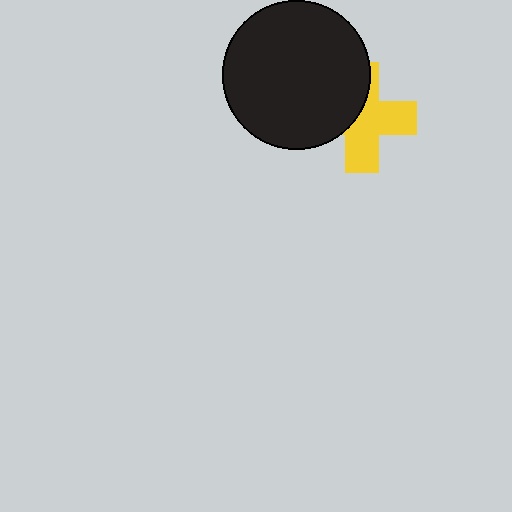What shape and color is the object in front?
The object in front is a black circle.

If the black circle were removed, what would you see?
You would see the complete yellow cross.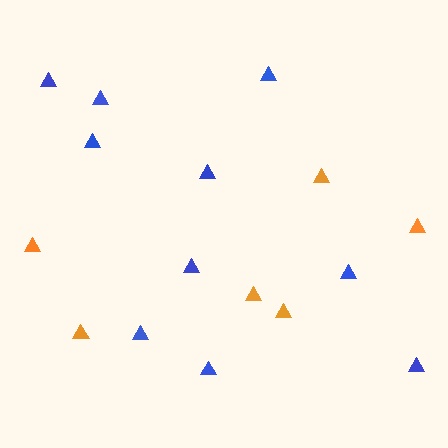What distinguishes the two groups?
There are 2 groups: one group of orange triangles (6) and one group of blue triangles (10).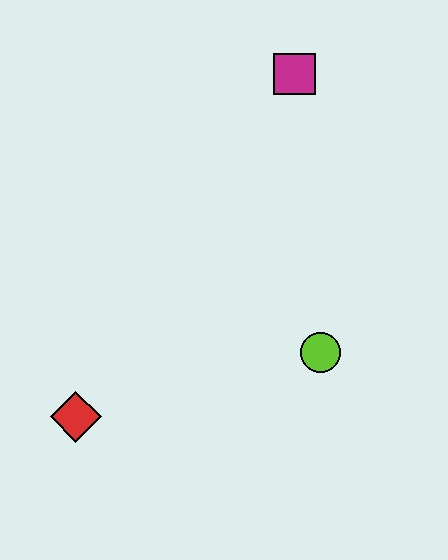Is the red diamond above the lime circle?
No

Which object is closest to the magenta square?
The lime circle is closest to the magenta square.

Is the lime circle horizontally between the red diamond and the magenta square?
No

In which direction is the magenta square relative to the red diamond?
The magenta square is above the red diamond.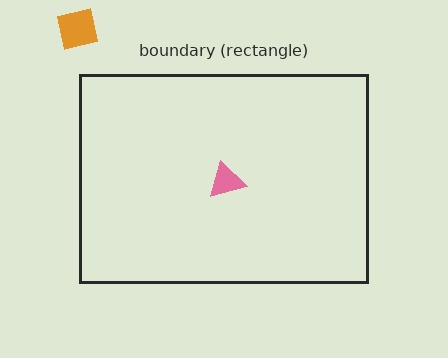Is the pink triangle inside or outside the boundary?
Inside.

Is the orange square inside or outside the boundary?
Outside.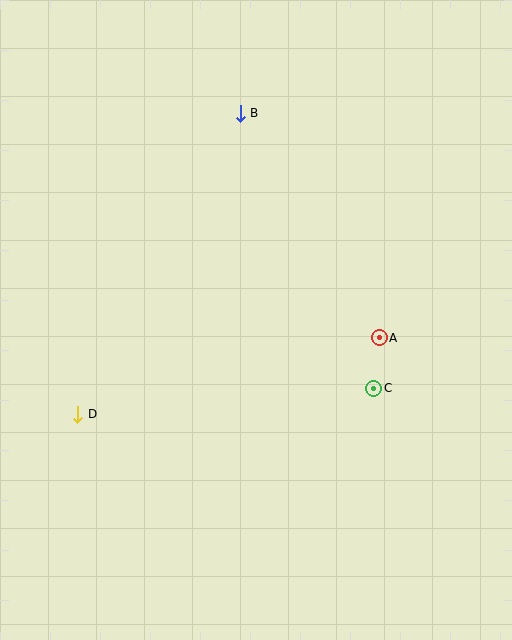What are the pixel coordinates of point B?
Point B is at (240, 113).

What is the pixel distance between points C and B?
The distance between C and B is 306 pixels.